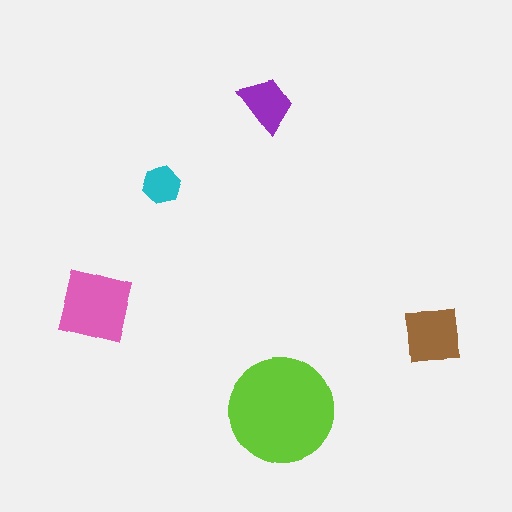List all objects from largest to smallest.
The lime circle, the pink square, the brown square, the purple trapezoid, the cyan hexagon.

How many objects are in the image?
There are 5 objects in the image.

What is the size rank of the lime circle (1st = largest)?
1st.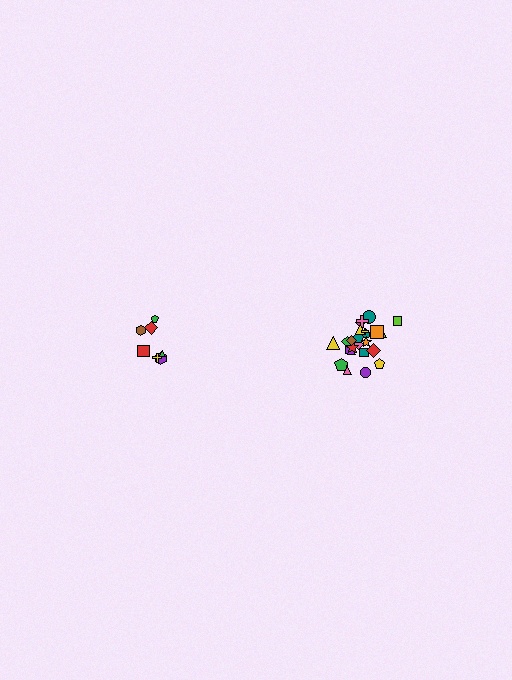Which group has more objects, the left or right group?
The right group.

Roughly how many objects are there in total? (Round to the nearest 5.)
Roughly 30 objects in total.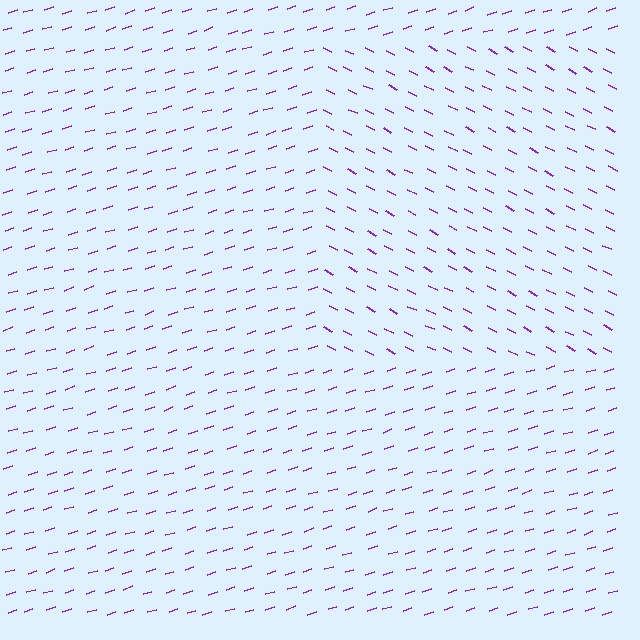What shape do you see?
I see a rectangle.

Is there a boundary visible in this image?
Yes, there is a texture boundary formed by a change in line orientation.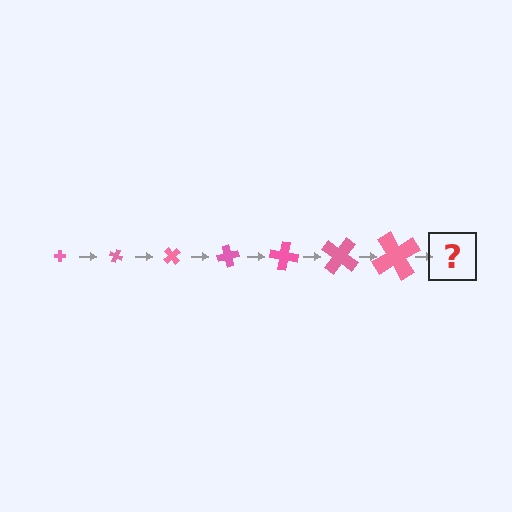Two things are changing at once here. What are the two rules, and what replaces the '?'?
The two rules are that the cross grows larger each step and it rotates 25 degrees each step. The '?' should be a cross, larger than the previous one and rotated 175 degrees from the start.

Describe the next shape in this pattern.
It should be a cross, larger than the previous one and rotated 175 degrees from the start.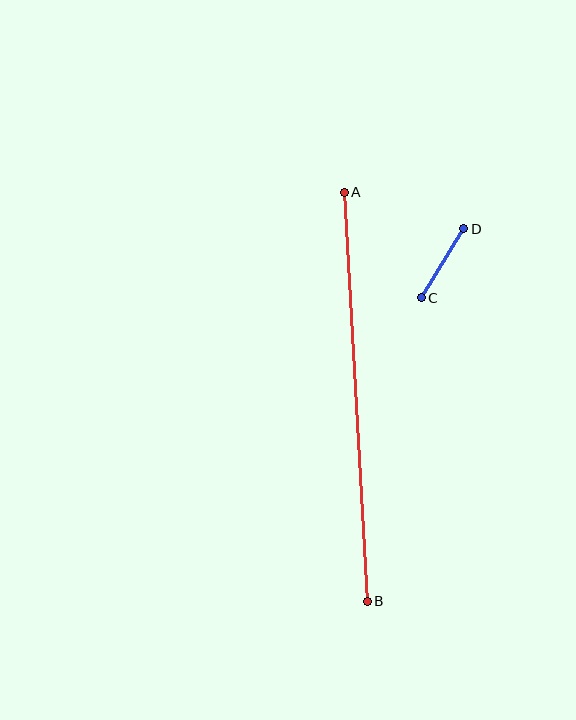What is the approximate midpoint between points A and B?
The midpoint is at approximately (356, 397) pixels.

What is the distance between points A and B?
The distance is approximately 410 pixels.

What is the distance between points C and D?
The distance is approximately 81 pixels.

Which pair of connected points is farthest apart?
Points A and B are farthest apart.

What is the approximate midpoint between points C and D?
The midpoint is at approximately (443, 263) pixels.